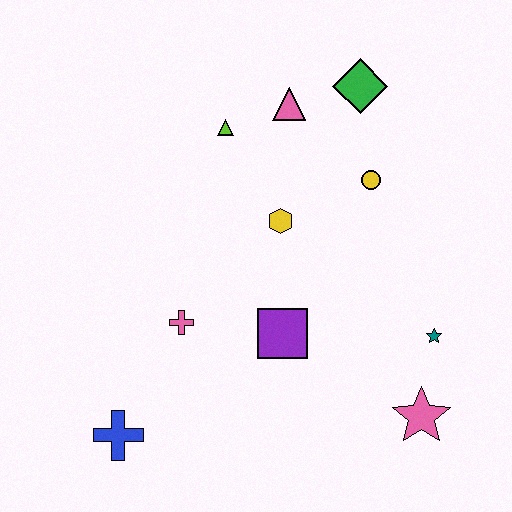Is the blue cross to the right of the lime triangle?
No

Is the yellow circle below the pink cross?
No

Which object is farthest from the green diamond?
The blue cross is farthest from the green diamond.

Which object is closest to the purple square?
The pink cross is closest to the purple square.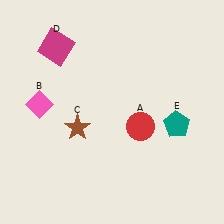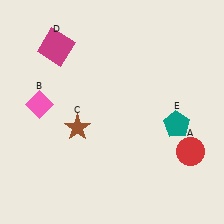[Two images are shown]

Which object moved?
The red circle (A) moved right.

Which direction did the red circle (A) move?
The red circle (A) moved right.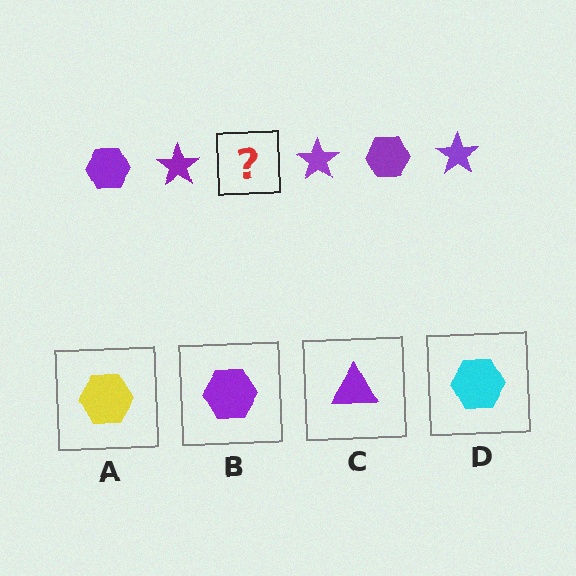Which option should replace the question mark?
Option B.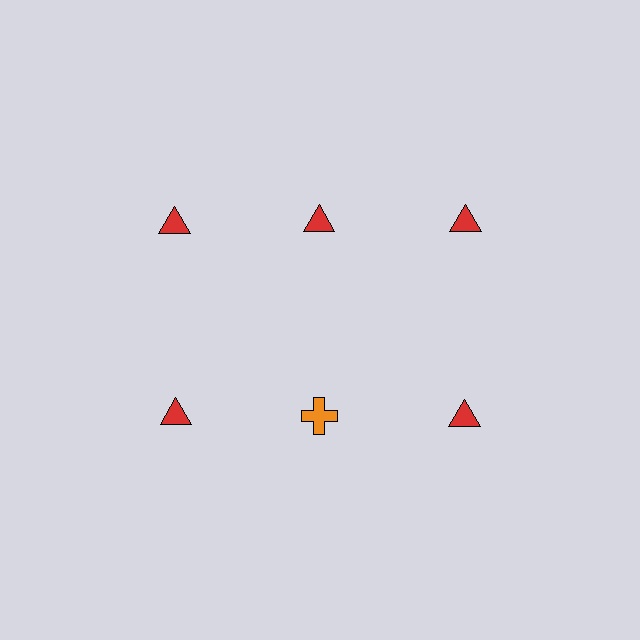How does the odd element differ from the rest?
It differs in both color (orange instead of red) and shape (cross instead of triangle).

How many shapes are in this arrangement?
There are 6 shapes arranged in a grid pattern.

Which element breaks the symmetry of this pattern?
The orange cross in the second row, second from left column breaks the symmetry. All other shapes are red triangles.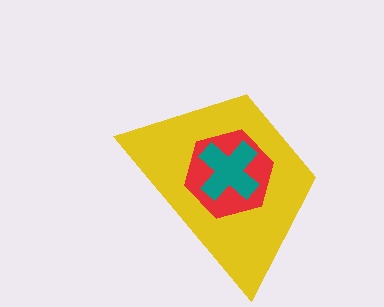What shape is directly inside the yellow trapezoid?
The red hexagon.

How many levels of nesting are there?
3.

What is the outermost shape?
The yellow trapezoid.